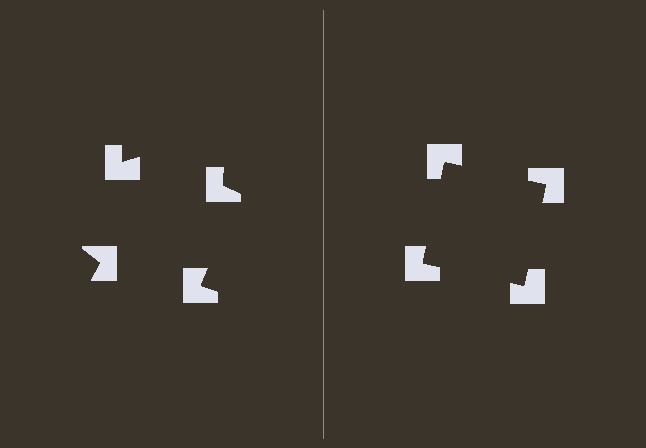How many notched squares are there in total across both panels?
8 — 4 on each side.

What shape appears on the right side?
An illusory square.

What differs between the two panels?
The notched squares are positioned identically on both sides; only the wedge orientations differ. On the right they align to a square; on the left they are misaligned.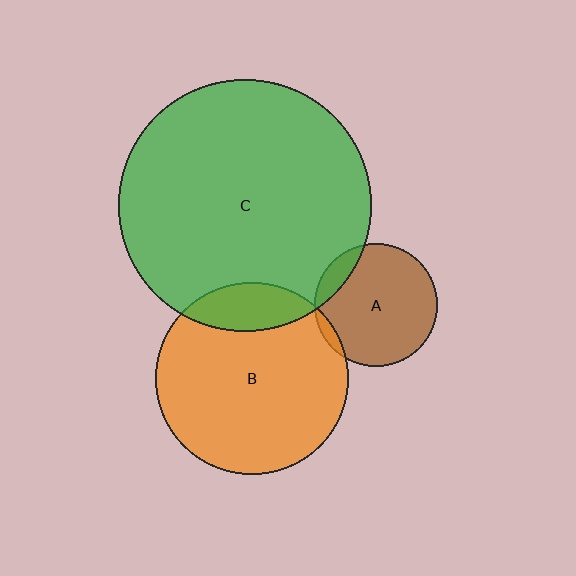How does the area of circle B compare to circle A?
Approximately 2.4 times.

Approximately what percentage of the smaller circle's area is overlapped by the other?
Approximately 10%.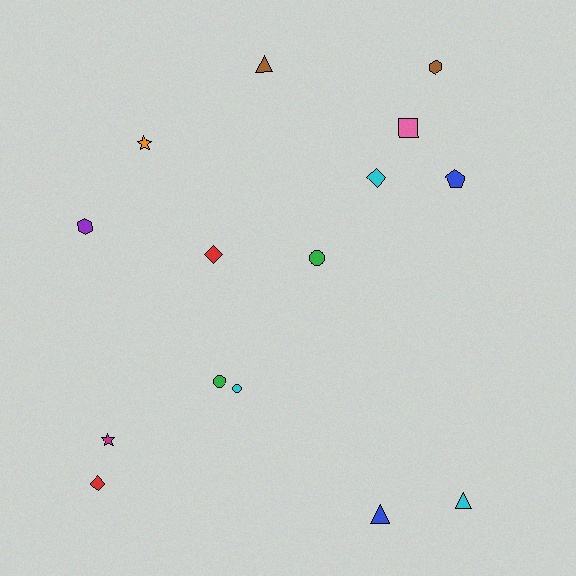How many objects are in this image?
There are 15 objects.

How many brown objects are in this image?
There are 2 brown objects.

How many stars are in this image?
There are 2 stars.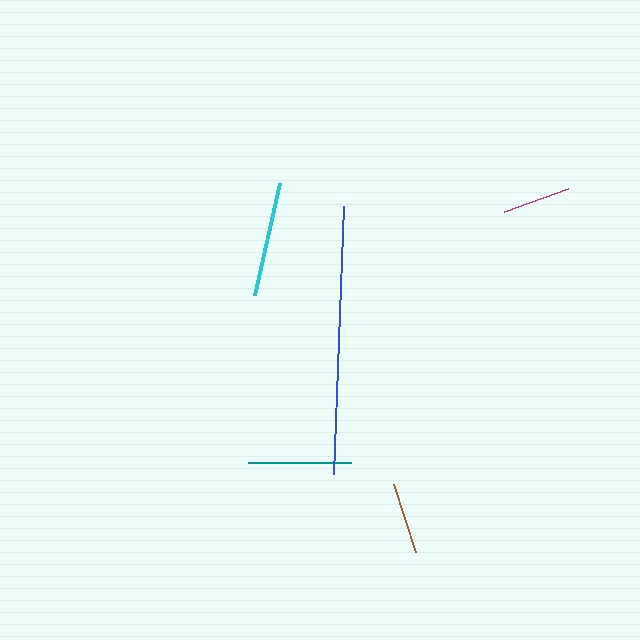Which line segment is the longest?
The blue line is the longest at approximately 269 pixels.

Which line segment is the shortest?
The magenta line is the shortest at approximately 68 pixels.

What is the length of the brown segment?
The brown segment is approximately 71 pixels long.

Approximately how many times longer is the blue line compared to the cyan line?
The blue line is approximately 2.4 times the length of the cyan line.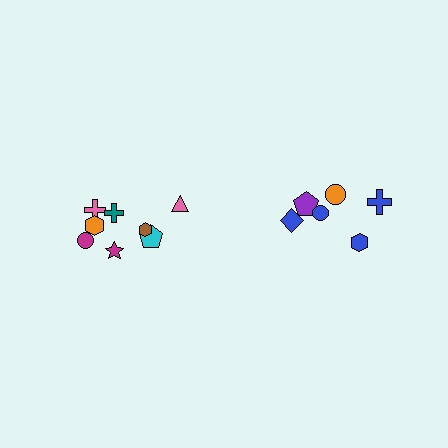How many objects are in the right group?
There are 6 objects.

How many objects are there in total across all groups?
There are 14 objects.